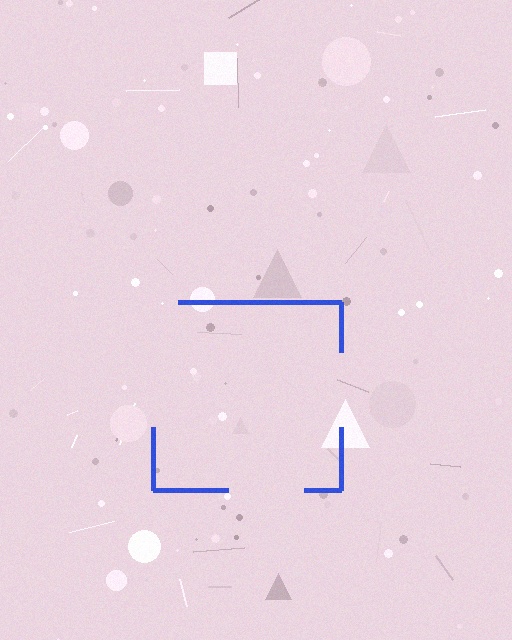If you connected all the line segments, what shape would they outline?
They would outline a square.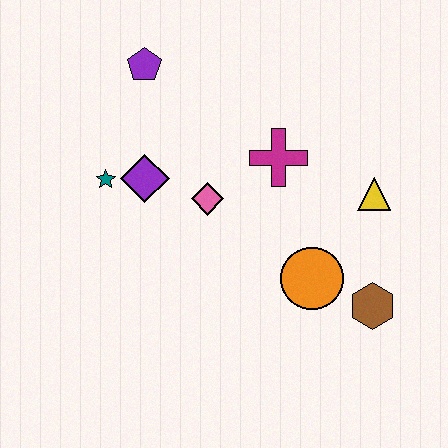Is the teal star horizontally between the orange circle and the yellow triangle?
No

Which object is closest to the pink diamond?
The purple diamond is closest to the pink diamond.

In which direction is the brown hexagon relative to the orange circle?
The brown hexagon is to the right of the orange circle.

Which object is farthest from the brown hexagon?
The purple pentagon is farthest from the brown hexagon.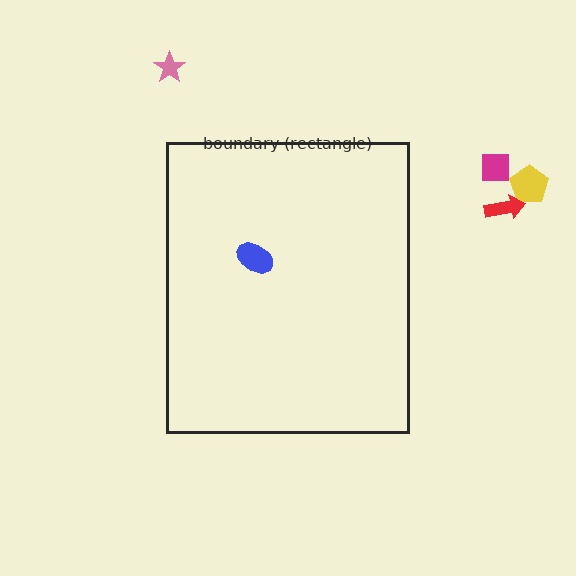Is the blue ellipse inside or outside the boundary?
Inside.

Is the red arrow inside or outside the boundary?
Outside.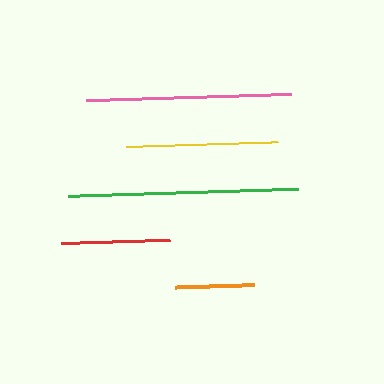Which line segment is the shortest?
The orange line is the shortest at approximately 79 pixels.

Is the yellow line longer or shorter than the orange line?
The yellow line is longer than the orange line.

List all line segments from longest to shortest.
From longest to shortest: green, pink, yellow, red, orange.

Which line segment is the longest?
The green line is the longest at approximately 230 pixels.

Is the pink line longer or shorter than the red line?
The pink line is longer than the red line.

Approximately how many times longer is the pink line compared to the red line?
The pink line is approximately 1.9 times the length of the red line.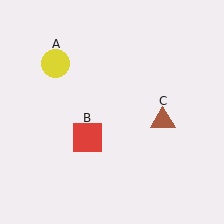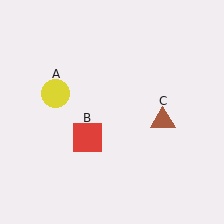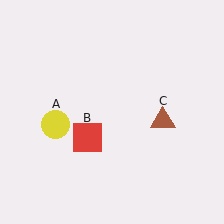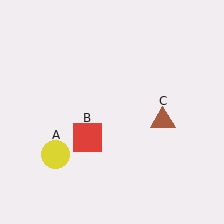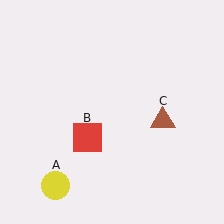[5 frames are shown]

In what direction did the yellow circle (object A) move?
The yellow circle (object A) moved down.